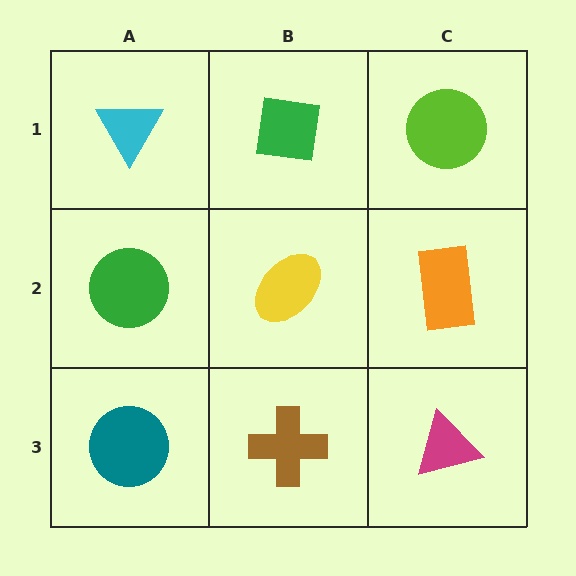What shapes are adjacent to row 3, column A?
A green circle (row 2, column A), a brown cross (row 3, column B).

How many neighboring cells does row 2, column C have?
3.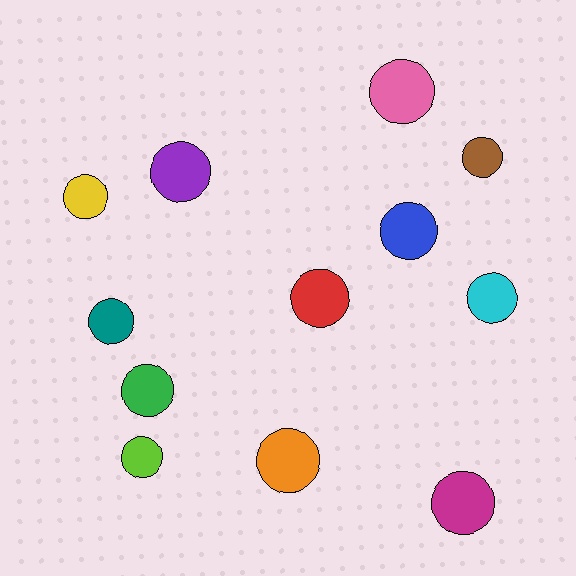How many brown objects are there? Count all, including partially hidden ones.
There is 1 brown object.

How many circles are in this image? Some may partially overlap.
There are 12 circles.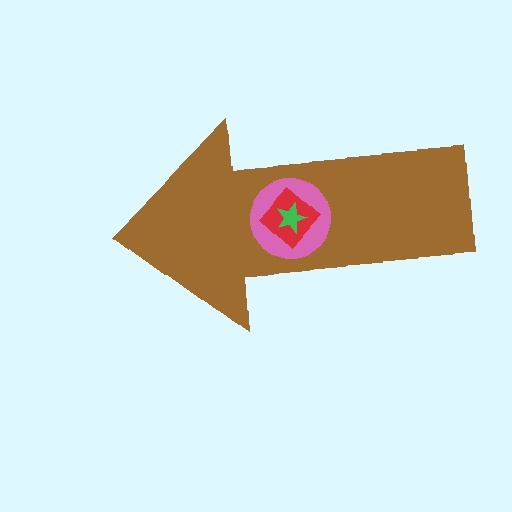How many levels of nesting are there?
4.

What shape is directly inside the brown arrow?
The pink circle.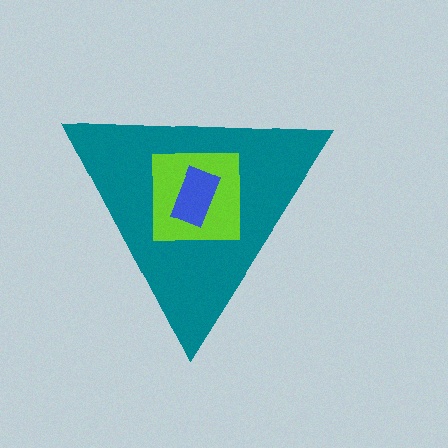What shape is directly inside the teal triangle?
The lime square.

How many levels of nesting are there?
3.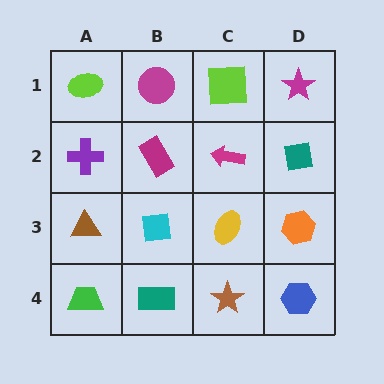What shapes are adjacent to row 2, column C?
A lime square (row 1, column C), a yellow ellipse (row 3, column C), a magenta rectangle (row 2, column B), a teal square (row 2, column D).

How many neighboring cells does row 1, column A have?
2.